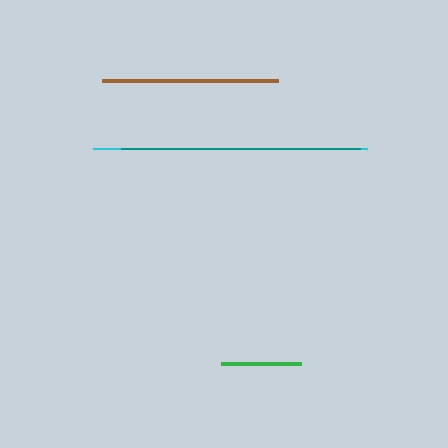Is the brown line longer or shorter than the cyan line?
The cyan line is longer than the brown line.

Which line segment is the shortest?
The green line is the shortest at approximately 80 pixels.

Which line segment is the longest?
The cyan line is the longest at approximately 274 pixels.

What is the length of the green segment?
The green segment is approximately 80 pixels long.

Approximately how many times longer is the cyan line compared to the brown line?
The cyan line is approximately 1.6 times the length of the brown line.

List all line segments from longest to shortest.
From longest to shortest: cyan, teal, brown, green.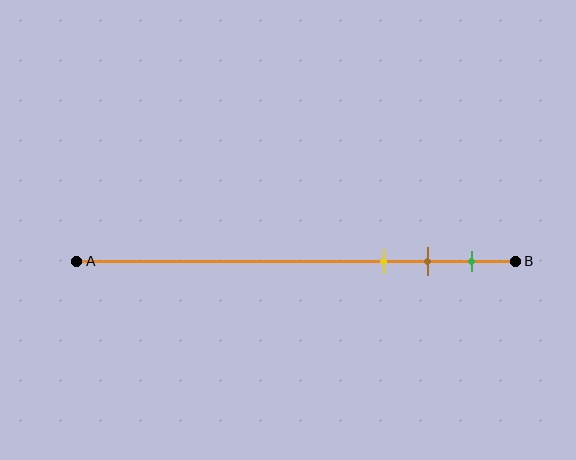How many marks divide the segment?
There are 3 marks dividing the segment.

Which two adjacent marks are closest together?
The brown and green marks are the closest adjacent pair.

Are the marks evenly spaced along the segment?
Yes, the marks are approximately evenly spaced.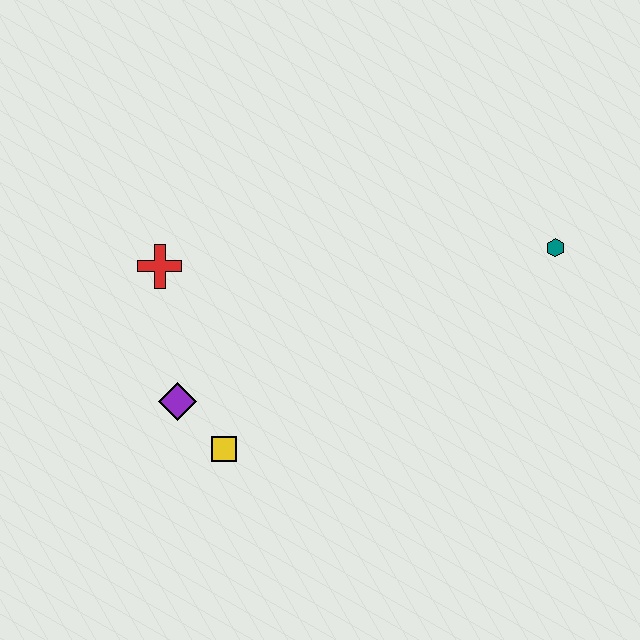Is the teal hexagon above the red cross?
Yes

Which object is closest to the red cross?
The purple diamond is closest to the red cross.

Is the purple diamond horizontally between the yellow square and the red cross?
Yes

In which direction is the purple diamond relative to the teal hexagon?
The purple diamond is to the left of the teal hexagon.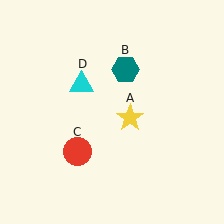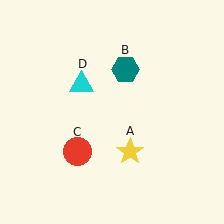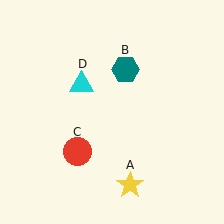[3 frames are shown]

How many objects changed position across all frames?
1 object changed position: yellow star (object A).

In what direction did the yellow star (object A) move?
The yellow star (object A) moved down.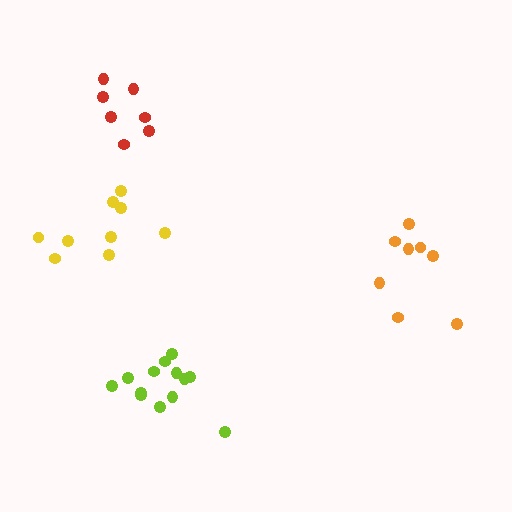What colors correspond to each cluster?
The clusters are colored: yellow, orange, lime, red.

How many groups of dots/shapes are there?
There are 4 groups.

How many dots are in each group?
Group 1: 9 dots, Group 2: 8 dots, Group 3: 13 dots, Group 4: 7 dots (37 total).